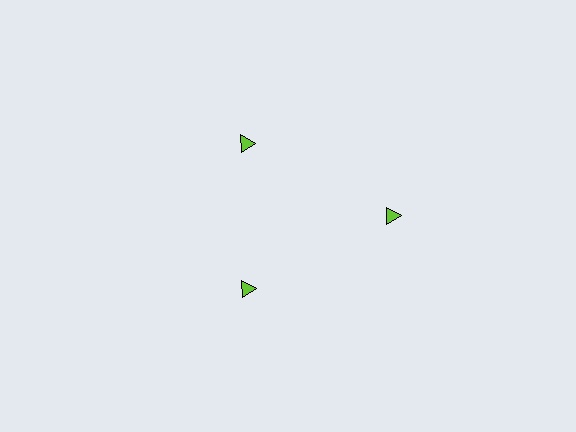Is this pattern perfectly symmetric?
No. The 3 lime triangles are arranged in a ring, but one element near the 3 o'clock position is pushed outward from the center, breaking the 3-fold rotational symmetry.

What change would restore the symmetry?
The symmetry would be restored by moving it inward, back onto the ring so that all 3 triangles sit at equal angles and equal distance from the center.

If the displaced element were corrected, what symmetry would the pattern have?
It would have 3-fold rotational symmetry — the pattern would map onto itself every 120 degrees.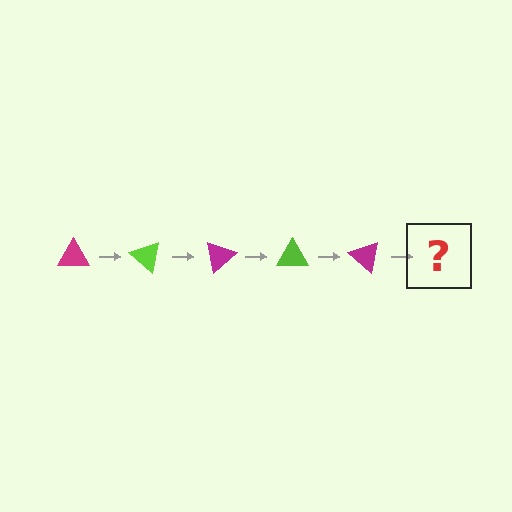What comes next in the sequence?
The next element should be a lime triangle, rotated 200 degrees from the start.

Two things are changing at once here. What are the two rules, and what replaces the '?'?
The two rules are that it rotates 40 degrees each step and the color cycles through magenta and lime. The '?' should be a lime triangle, rotated 200 degrees from the start.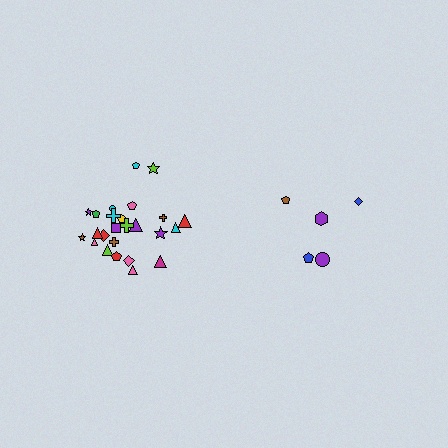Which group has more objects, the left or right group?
The left group.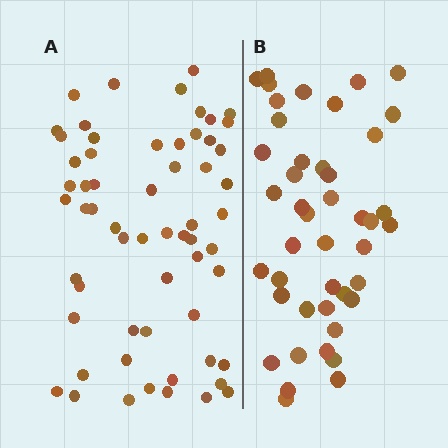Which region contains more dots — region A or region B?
Region A (the left region) has more dots.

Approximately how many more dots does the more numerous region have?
Region A has approximately 15 more dots than region B.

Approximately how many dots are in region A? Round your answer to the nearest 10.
About 60 dots.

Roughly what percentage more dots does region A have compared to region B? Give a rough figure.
About 35% more.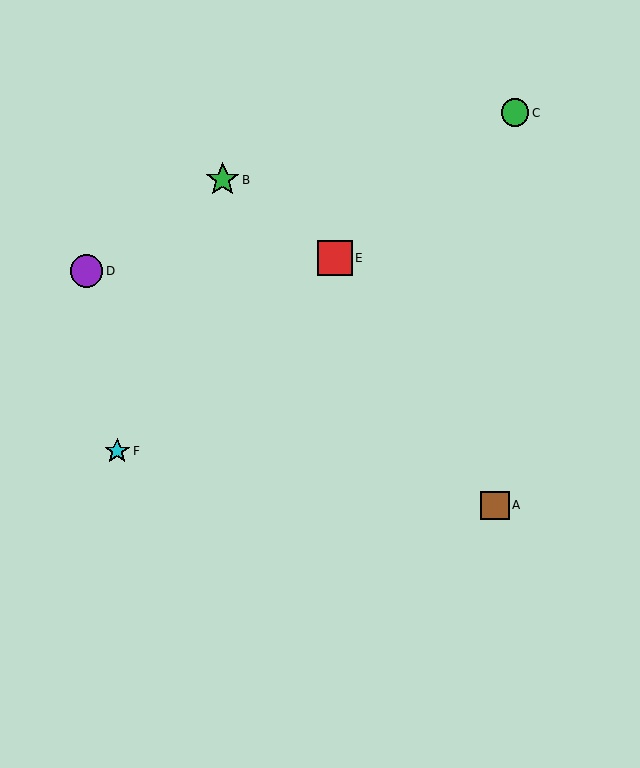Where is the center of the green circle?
The center of the green circle is at (515, 113).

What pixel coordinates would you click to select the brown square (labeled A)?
Click at (495, 505) to select the brown square A.